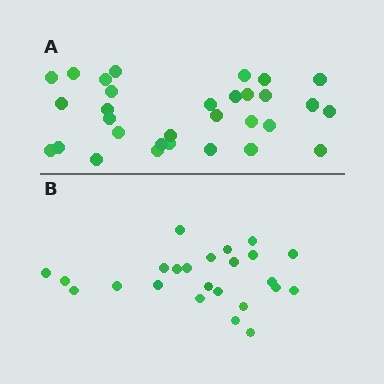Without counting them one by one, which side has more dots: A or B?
Region A (the top region) has more dots.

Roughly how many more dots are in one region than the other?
Region A has roughly 8 or so more dots than region B.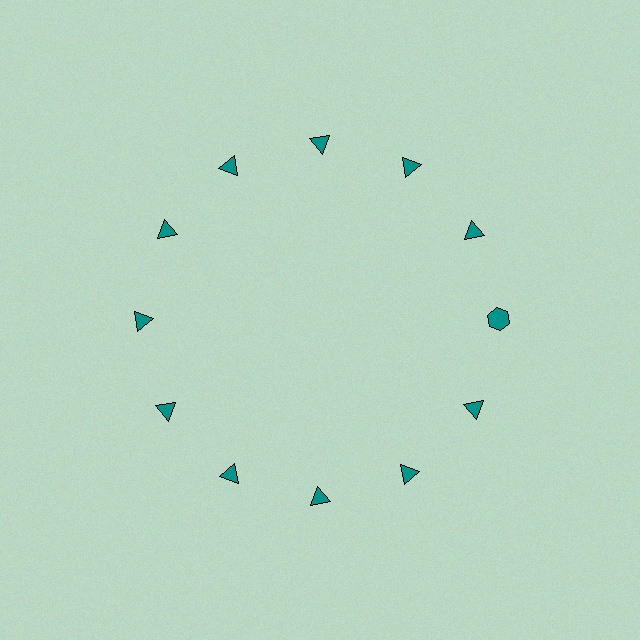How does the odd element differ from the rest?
It has a different shape: hexagon instead of triangle.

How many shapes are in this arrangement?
There are 12 shapes arranged in a ring pattern.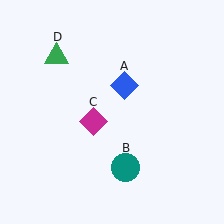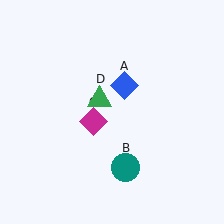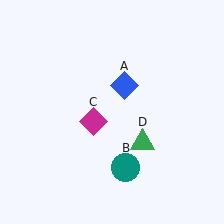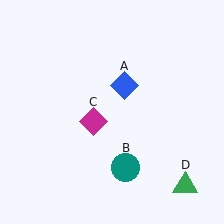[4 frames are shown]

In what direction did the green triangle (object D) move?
The green triangle (object D) moved down and to the right.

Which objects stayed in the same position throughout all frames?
Blue diamond (object A) and teal circle (object B) and magenta diamond (object C) remained stationary.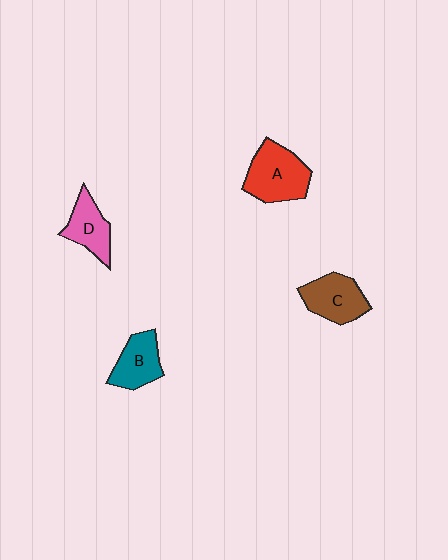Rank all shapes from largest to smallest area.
From largest to smallest: A (red), C (brown), B (teal), D (pink).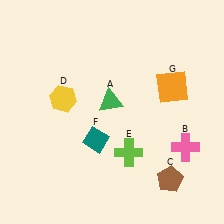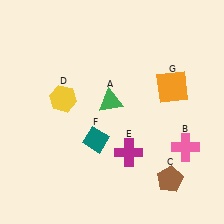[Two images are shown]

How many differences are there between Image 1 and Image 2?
There is 1 difference between the two images.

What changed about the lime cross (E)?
In Image 1, E is lime. In Image 2, it changed to magenta.